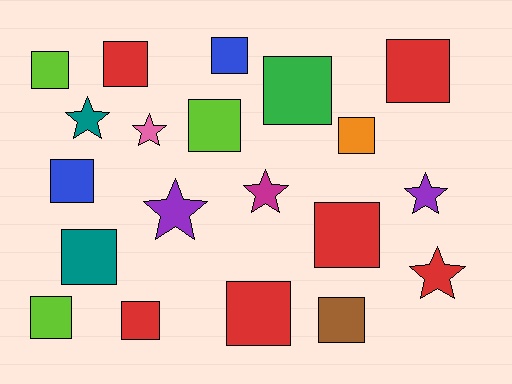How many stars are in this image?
There are 6 stars.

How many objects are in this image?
There are 20 objects.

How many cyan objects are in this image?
There are no cyan objects.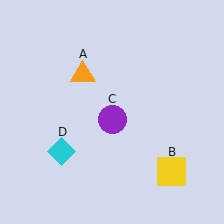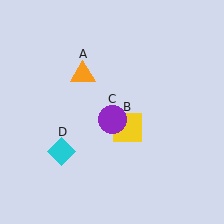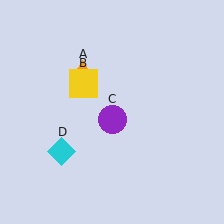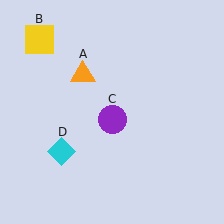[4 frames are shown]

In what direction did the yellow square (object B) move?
The yellow square (object B) moved up and to the left.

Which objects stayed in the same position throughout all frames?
Orange triangle (object A) and purple circle (object C) and cyan diamond (object D) remained stationary.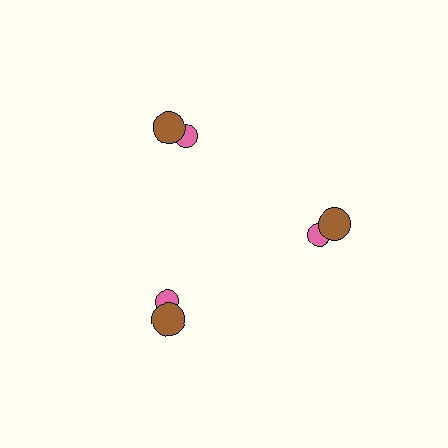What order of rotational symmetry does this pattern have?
This pattern has 3-fold rotational symmetry.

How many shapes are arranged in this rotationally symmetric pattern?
There are 6 shapes, arranged in 3 groups of 2.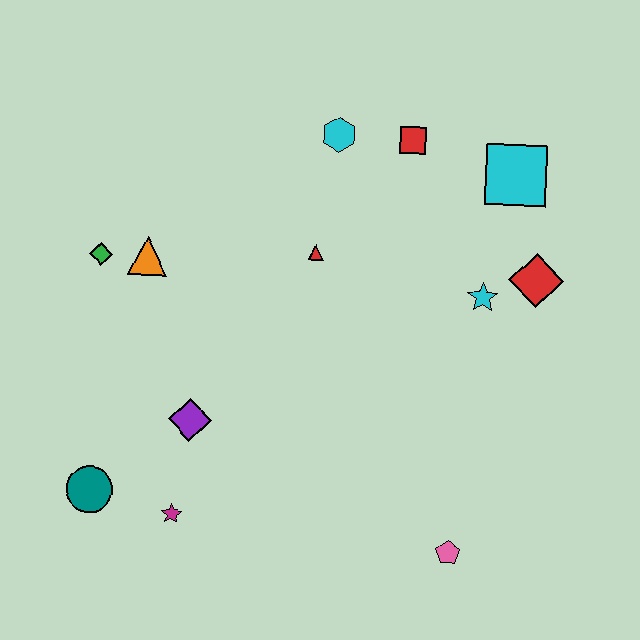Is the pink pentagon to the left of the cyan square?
Yes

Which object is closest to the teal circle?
The magenta star is closest to the teal circle.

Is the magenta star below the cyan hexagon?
Yes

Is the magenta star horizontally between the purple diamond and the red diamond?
No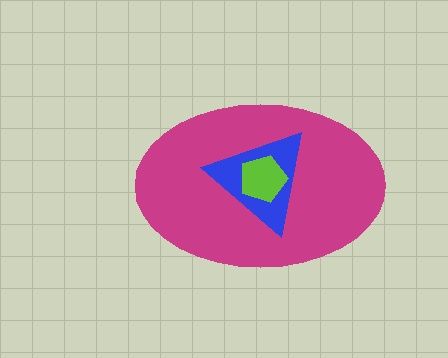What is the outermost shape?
The magenta ellipse.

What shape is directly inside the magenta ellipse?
The blue triangle.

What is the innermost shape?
The lime pentagon.